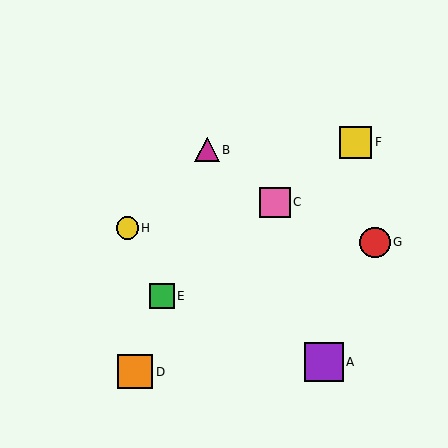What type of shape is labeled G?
Shape G is a red circle.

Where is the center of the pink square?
The center of the pink square is at (275, 202).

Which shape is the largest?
The purple square (labeled A) is the largest.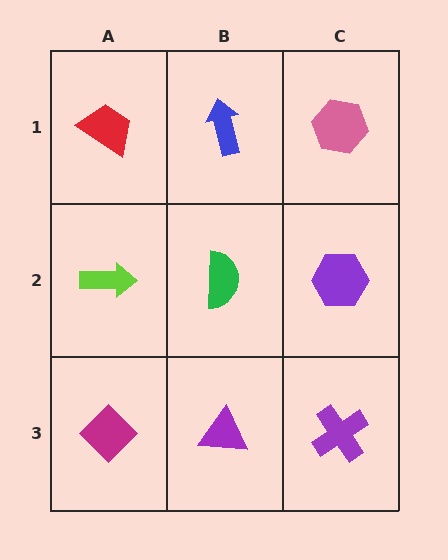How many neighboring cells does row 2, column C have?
3.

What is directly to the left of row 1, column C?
A blue arrow.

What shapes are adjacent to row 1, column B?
A green semicircle (row 2, column B), a red trapezoid (row 1, column A), a pink hexagon (row 1, column C).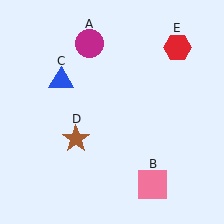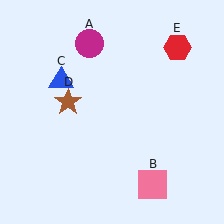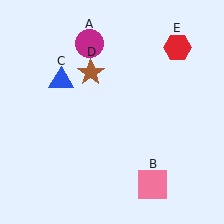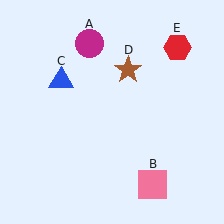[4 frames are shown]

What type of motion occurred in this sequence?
The brown star (object D) rotated clockwise around the center of the scene.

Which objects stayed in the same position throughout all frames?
Magenta circle (object A) and pink square (object B) and blue triangle (object C) and red hexagon (object E) remained stationary.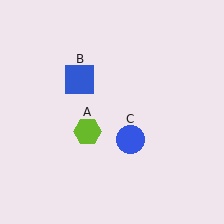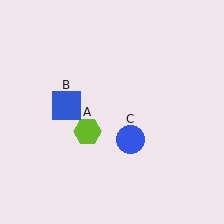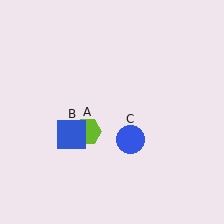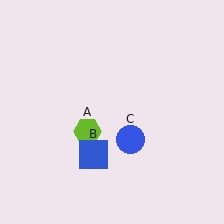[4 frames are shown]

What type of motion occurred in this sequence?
The blue square (object B) rotated counterclockwise around the center of the scene.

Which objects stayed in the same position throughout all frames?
Lime hexagon (object A) and blue circle (object C) remained stationary.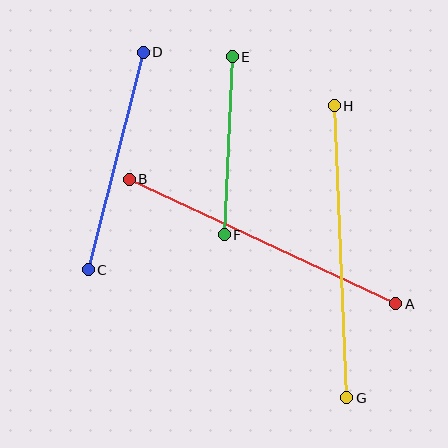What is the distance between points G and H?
The distance is approximately 292 pixels.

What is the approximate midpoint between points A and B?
The midpoint is at approximately (262, 242) pixels.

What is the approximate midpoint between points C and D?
The midpoint is at approximately (116, 161) pixels.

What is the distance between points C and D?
The distance is approximately 225 pixels.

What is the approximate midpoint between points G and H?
The midpoint is at approximately (341, 252) pixels.